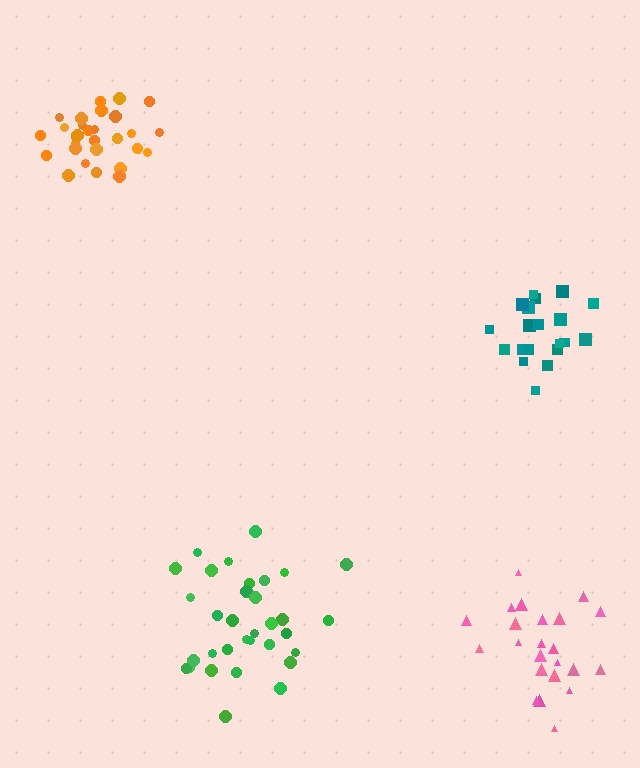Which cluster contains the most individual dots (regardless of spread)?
Green (33).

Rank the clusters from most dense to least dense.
teal, orange, green, pink.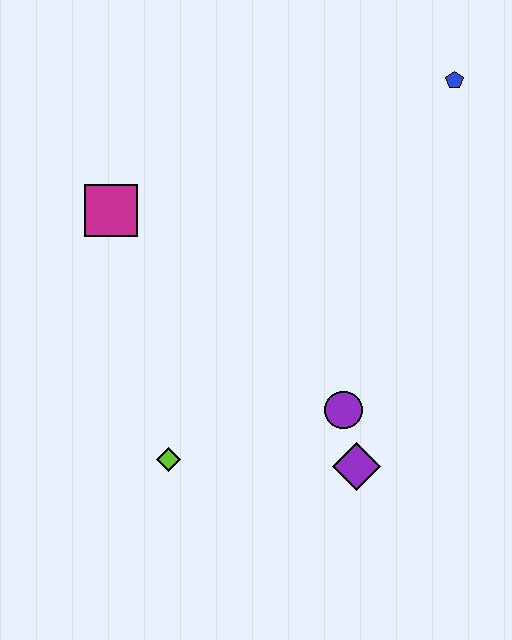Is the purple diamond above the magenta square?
No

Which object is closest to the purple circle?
The purple diamond is closest to the purple circle.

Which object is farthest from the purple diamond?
The blue pentagon is farthest from the purple diamond.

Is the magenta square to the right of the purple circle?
No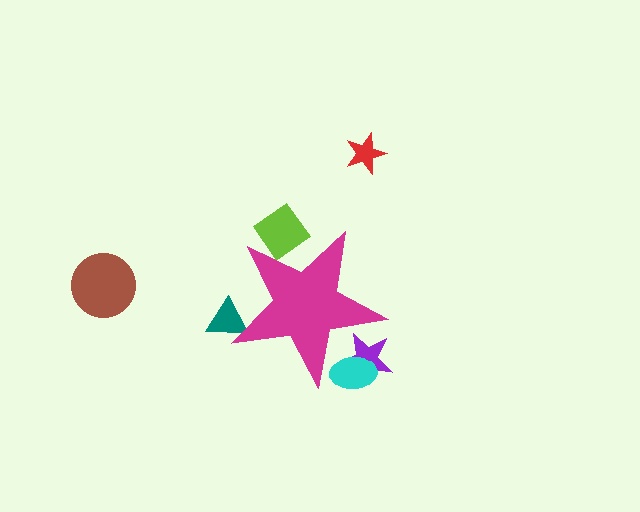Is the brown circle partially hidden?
No, the brown circle is fully visible.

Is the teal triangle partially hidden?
Yes, the teal triangle is partially hidden behind the magenta star.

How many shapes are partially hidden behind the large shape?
4 shapes are partially hidden.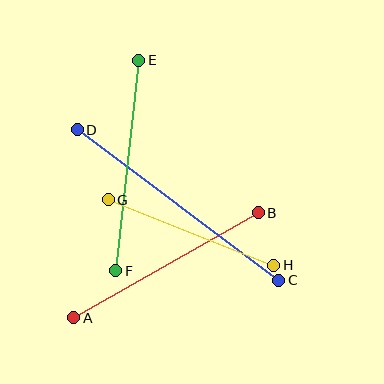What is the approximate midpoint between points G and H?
The midpoint is at approximately (191, 233) pixels.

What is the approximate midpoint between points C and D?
The midpoint is at approximately (178, 205) pixels.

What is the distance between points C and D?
The distance is approximately 252 pixels.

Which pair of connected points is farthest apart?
Points C and D are farthest apart.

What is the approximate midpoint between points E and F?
The midpoint is at approximately (127, 165) pixels.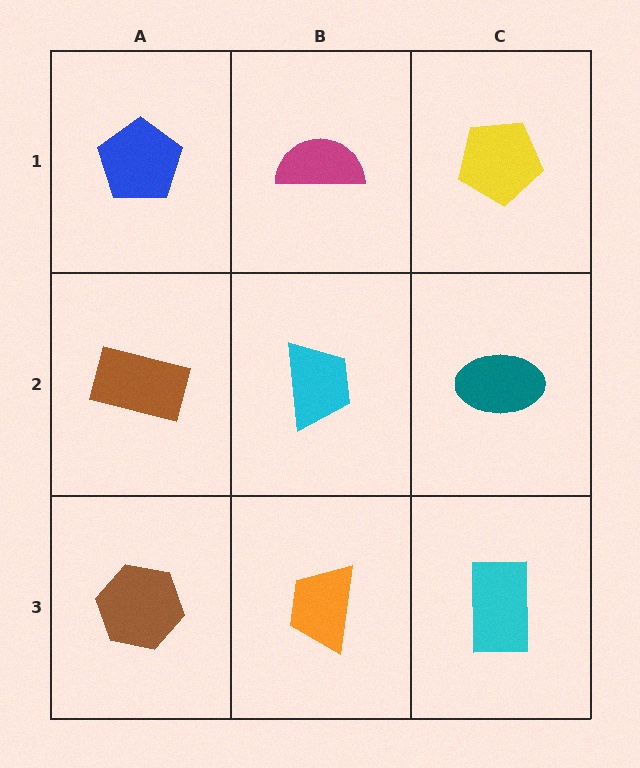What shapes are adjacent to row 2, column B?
A magenta semicircle (row 1, column B), an orange trapezoid (row 3, column B), a brown rectangle (row 2, column A), a teal ellipse (row 2, column C).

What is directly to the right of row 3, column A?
An orange trapezoid.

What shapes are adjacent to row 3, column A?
A brown rectangle (row 2, column A), an orange trapezoid (row 3, column B).